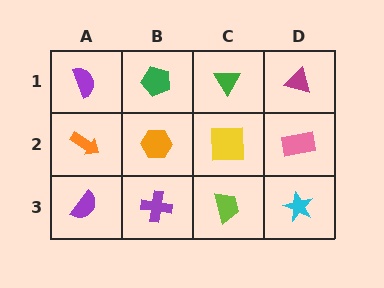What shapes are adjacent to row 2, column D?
A magenta triangle (row 1, column D), a cyan star (row 3, column D), a yellow square (row 2, column C).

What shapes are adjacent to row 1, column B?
An orange hexagon (row 2, column B), a purple semicircle (row 1, column A), a green triangle (row 1, column C).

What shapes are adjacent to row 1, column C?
A yellow square (row 2, column C), a green pentagon (row 1, column B), a magenta triangle (row 1, column D).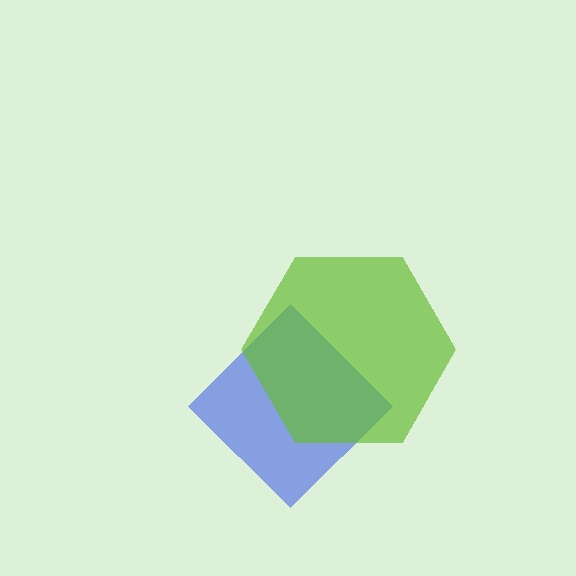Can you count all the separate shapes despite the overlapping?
Yes, there are 2 separate shapes.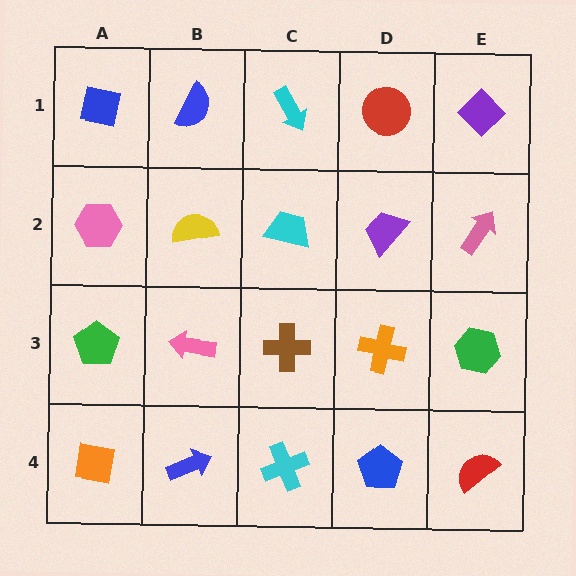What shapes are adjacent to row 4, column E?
A green hexagon (row 3, column E), a blue pentagon (row 4, column D).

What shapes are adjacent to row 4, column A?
A green pentagon (row 3, column A), a blue arrow (row 4, column B).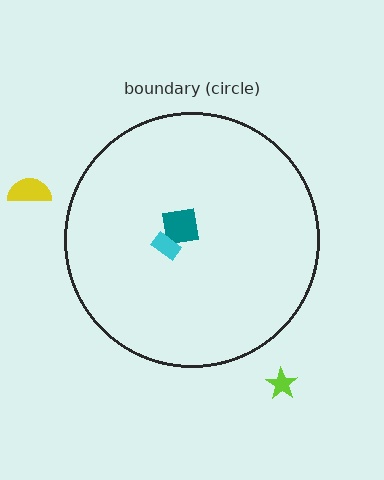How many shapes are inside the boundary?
2 inside, 2 outside.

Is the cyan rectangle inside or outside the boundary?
Inside.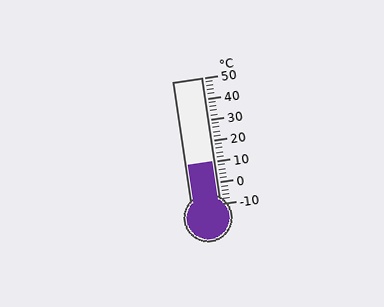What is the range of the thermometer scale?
The thermometer scale ranges from -10°C to 50°C.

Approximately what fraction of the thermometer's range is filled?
The thermometer is filled to approximately 35% of its range.